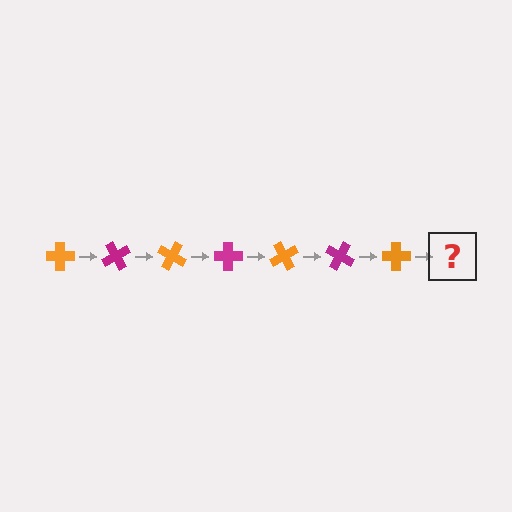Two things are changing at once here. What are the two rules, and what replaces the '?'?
The two rules are that it rotates 60 degrees each step and the color cycles through orange and magenta. The '?' should be a magenta cross, rotated 420 degrees from the start.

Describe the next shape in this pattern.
It should be a magenta cross, rotated 420 degrees from the start.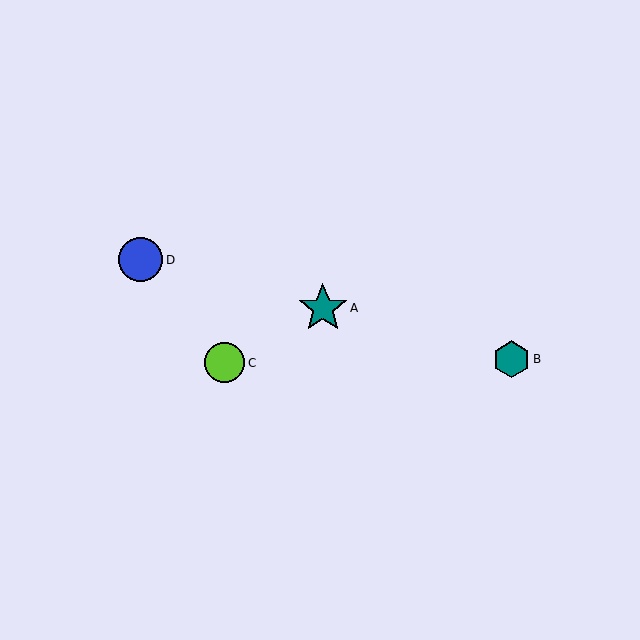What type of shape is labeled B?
Shape B is a teal hexagon.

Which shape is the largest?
The teal star (labeled A) is the largest.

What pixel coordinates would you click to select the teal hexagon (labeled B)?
Click at (512, 359) to select the teal hexagon B.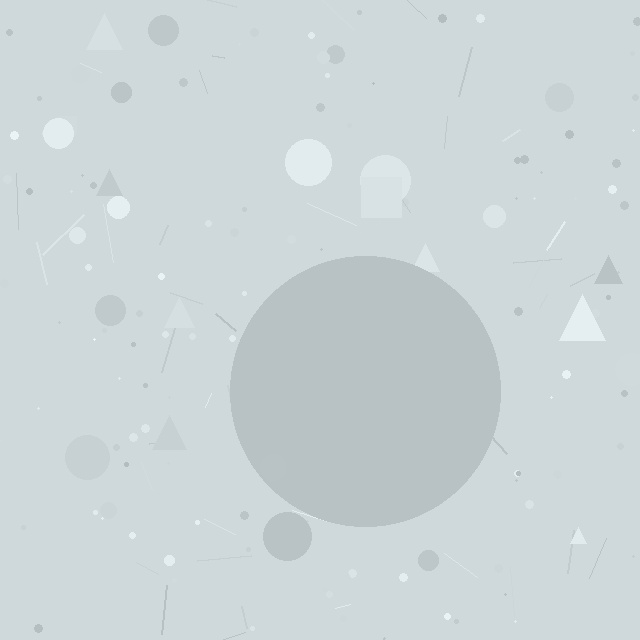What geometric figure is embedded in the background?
A circle is embedded in the background.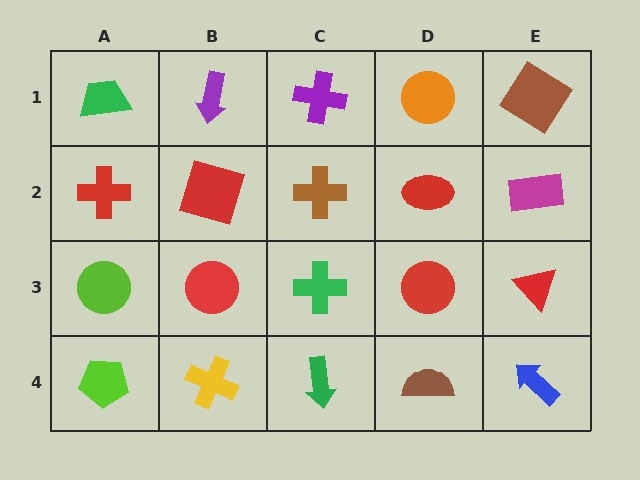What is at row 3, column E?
A red triangle.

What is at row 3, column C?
A green cross.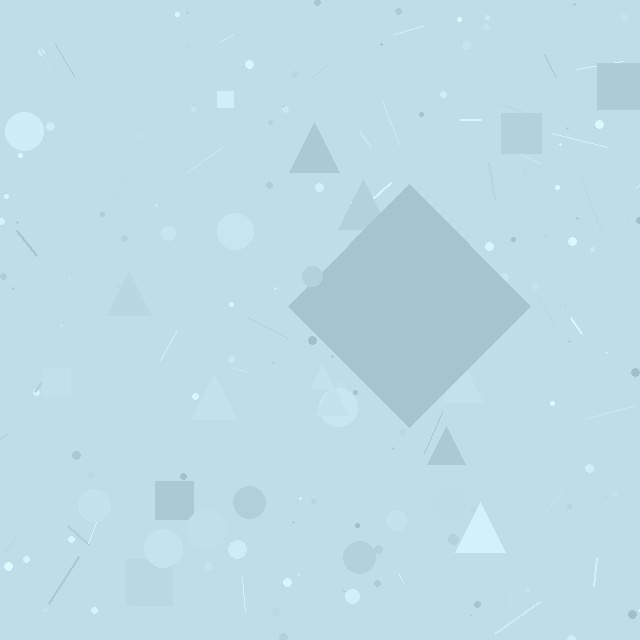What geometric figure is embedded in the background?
A diamond is embedded in the background.